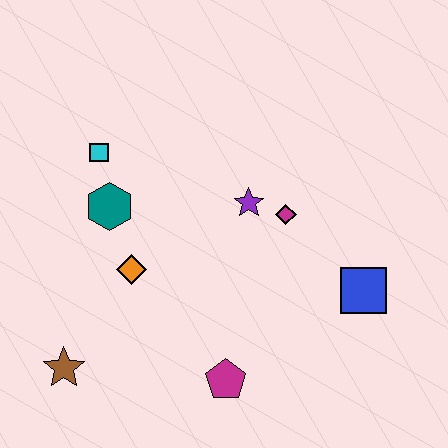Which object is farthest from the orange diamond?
The blue square is farthest from the orange diamond.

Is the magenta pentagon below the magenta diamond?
Yes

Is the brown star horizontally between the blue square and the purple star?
No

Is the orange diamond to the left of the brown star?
No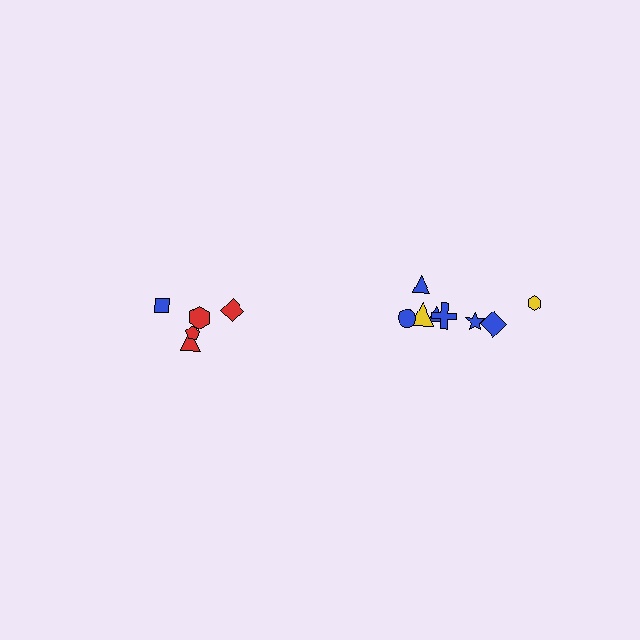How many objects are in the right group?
There are 8 objects.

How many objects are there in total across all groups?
There are 13 objects.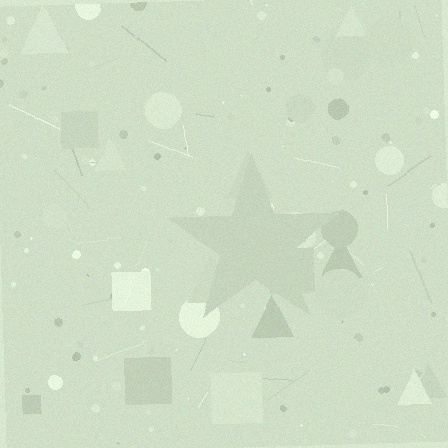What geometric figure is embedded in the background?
A star is embedded in the background.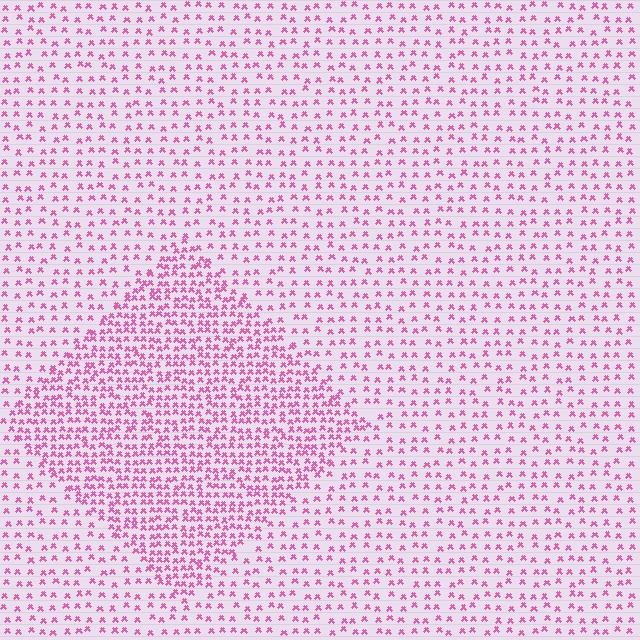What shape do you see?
I see a diamond.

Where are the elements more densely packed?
The elements are more densely packed inside the diamond boundary.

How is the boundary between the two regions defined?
The boundary is defined by a change in element density (approximately 2.2x ratio). All elements are the same color, size, and shape.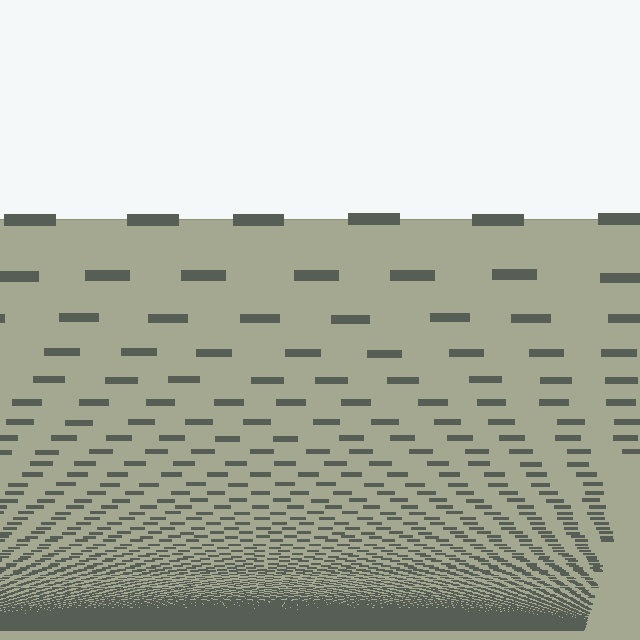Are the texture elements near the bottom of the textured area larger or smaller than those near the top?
Smaller. The gradient is inverted — elements near the bottom are smaller and denser.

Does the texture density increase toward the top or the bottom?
Density increases toward the bottom.